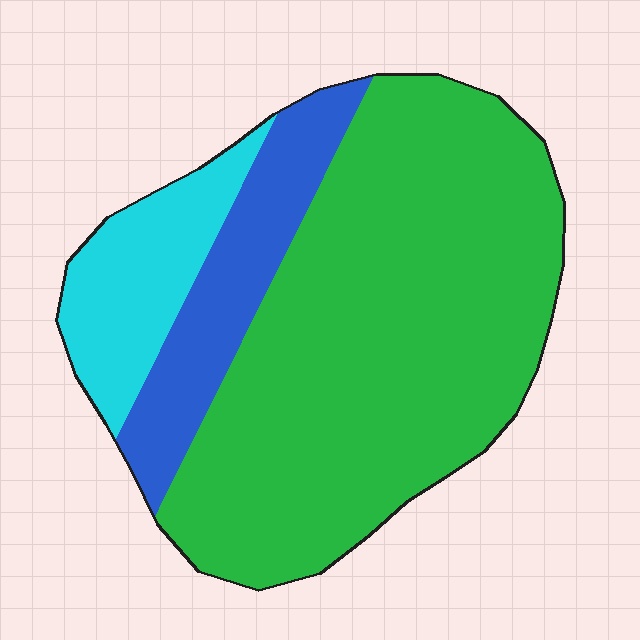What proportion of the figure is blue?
Blue covers roughly 15% of the figure.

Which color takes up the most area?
Green, at roughly 70%.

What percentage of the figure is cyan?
Cyan covers 15% of the figure.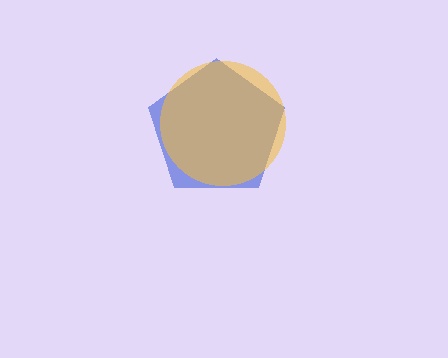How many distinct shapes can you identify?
There are 2 distinct shapes: a blue pentagon, a yellow circle.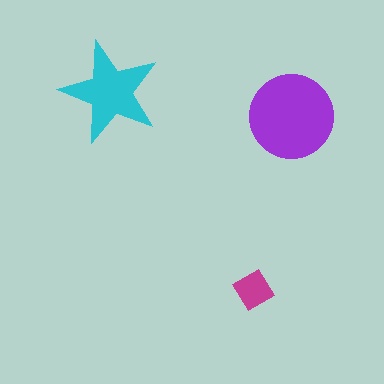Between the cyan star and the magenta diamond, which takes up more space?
The cyan star.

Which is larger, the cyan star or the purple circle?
The purple circle.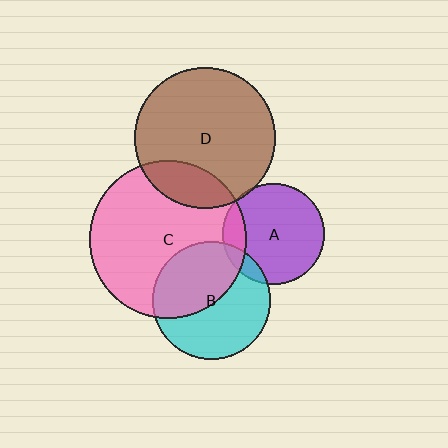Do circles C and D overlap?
Yes.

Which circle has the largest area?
Circle C (pink).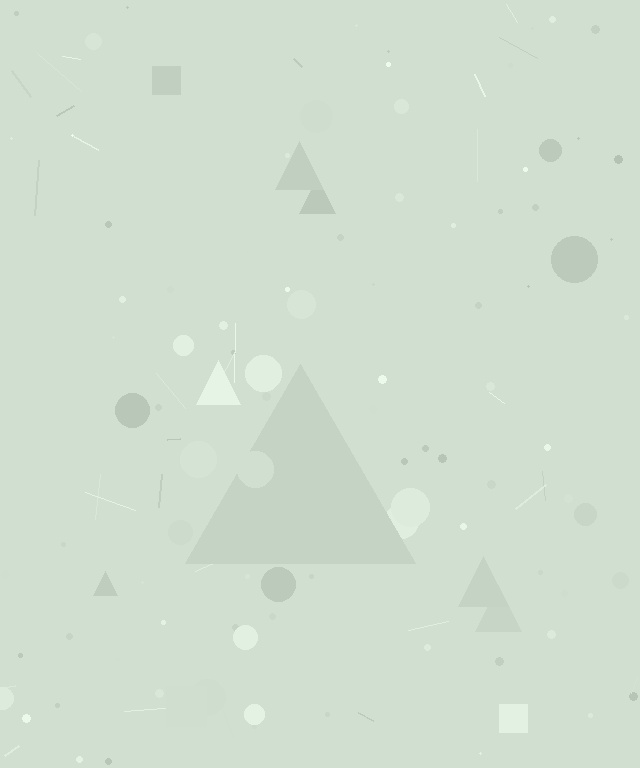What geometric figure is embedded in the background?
A triangle is embedded in the background.